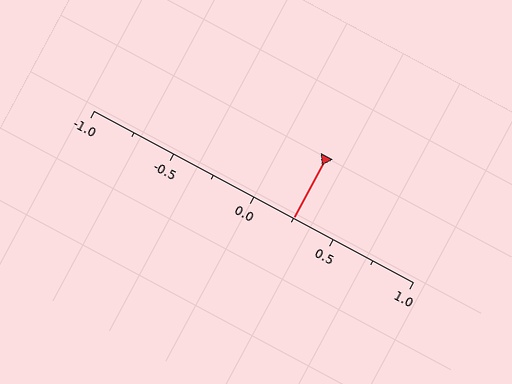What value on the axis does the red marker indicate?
The marker indicates approximately 0.25.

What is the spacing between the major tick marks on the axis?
The major ticks are spaced 0.5 apart.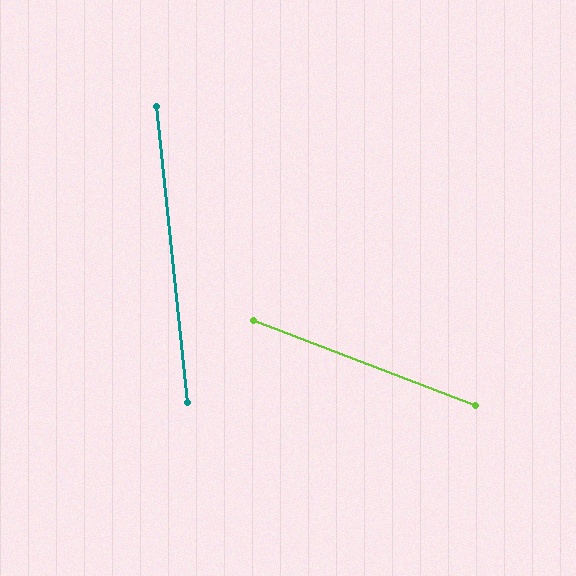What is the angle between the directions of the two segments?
Approximately 63 degrees.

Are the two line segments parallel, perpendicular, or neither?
Neither parallel nor perpendicular — they differ by about 63°.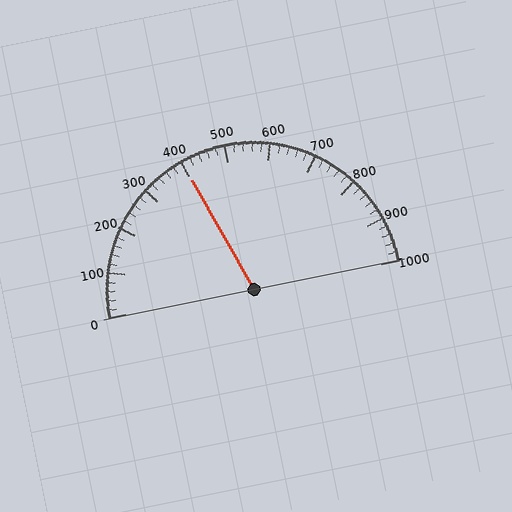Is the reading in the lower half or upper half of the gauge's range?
The reading is in the lower half of the range (0 to 1000).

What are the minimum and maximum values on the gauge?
The gauge ranges from 0 to 1000.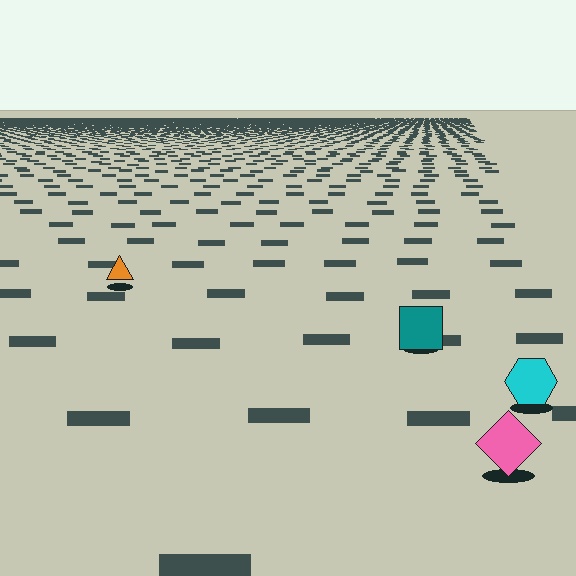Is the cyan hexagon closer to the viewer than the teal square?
Yes. The cyan hexagon is closer — you can tell from the texture gradient: the ground texture is coarser near it.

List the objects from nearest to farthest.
From nearest to farthest: the pink diamond, the cyan hexagon, the teal square, the orange triangle.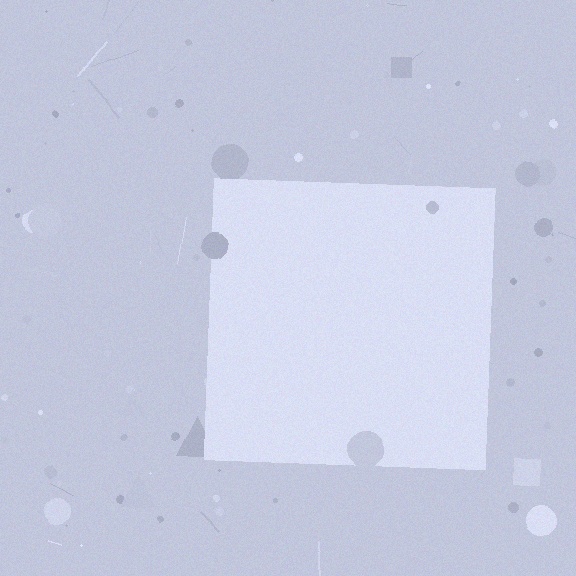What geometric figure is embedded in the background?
A square is embedded in the background.